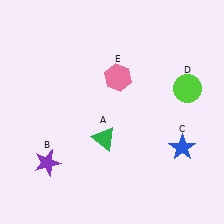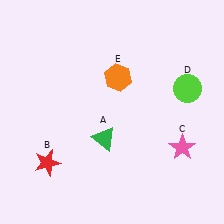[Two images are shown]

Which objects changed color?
B changed from purple to red. C changed from blue to pink. E changed from pink to orange.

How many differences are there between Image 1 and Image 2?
There are 3 differences between the two images.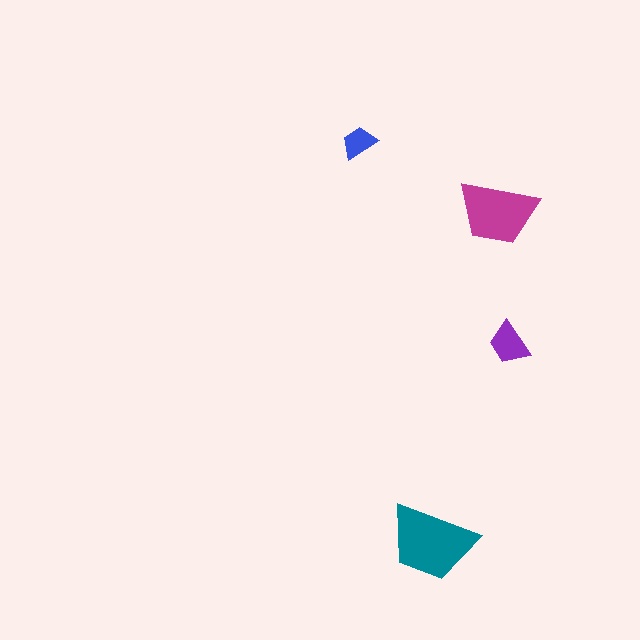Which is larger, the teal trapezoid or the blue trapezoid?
The teal one.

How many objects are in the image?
There are 4 objects in the image.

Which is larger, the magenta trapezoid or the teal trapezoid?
The teal one.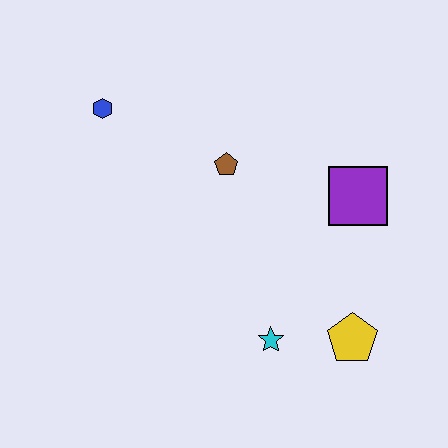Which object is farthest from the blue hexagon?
The yellow pentagon is farthest from the blue hexagon.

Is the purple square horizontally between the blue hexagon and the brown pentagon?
No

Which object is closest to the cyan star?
The yellow pentagon is closest to the cyan star.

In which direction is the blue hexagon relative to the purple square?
The blue hexagon is to the left of the purple square.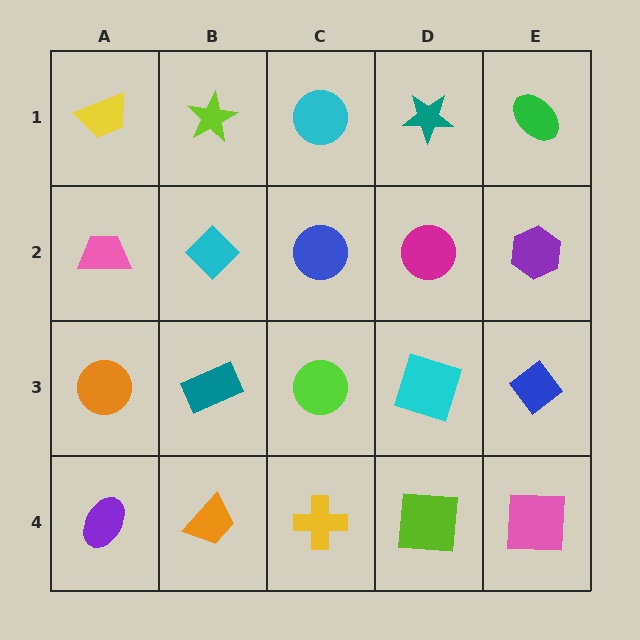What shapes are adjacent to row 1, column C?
A blue circle (row 2, column C), a lime star (row 1, column B), a teal star (row 1, column D).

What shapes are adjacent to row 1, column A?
A pink trapezoid (row 2, column A), a lime star (row 1, column B).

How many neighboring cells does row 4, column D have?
3.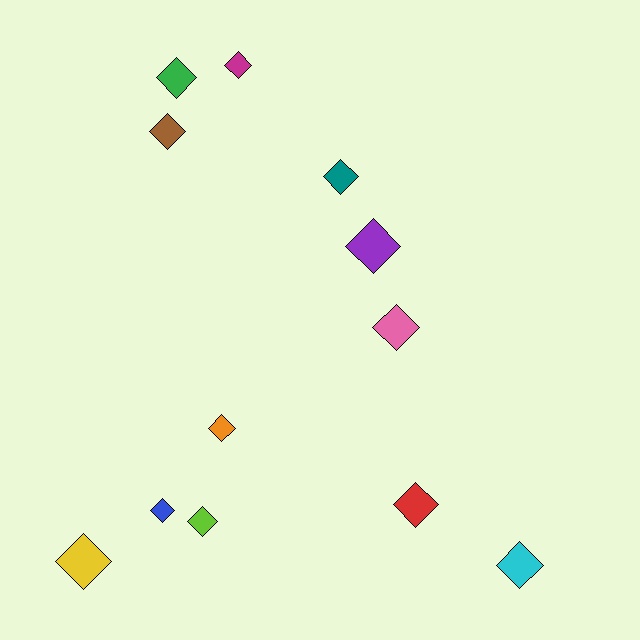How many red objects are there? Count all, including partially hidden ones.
There is 1 red object.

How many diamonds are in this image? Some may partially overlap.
There are 12 diamonds.